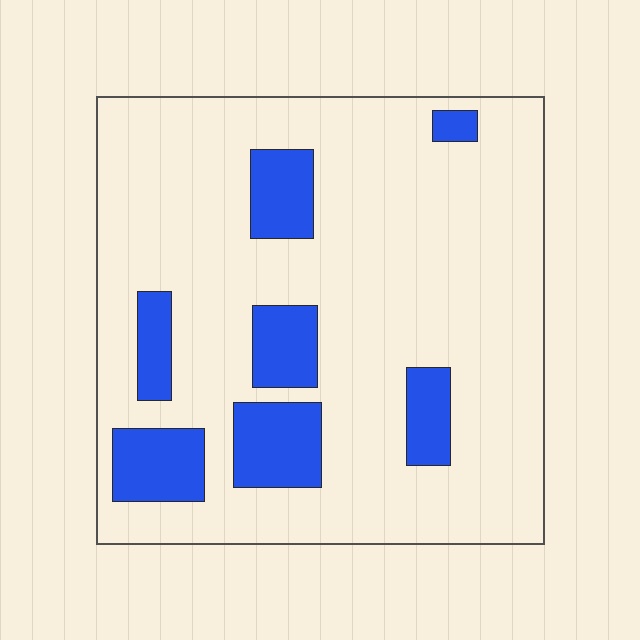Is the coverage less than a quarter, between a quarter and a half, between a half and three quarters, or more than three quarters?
Less than a quarter.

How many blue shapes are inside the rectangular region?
7.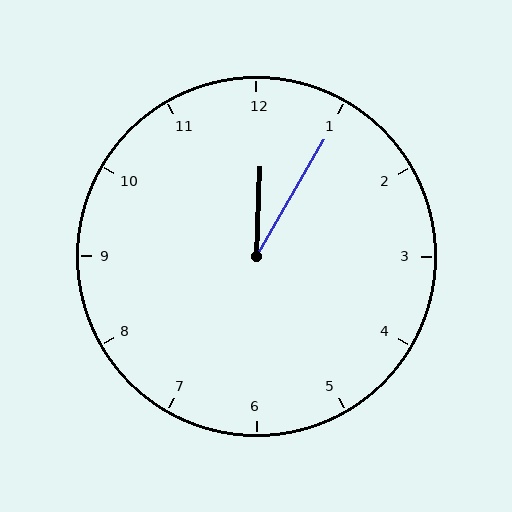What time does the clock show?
12:05.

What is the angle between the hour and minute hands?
Approximately 28 degrees.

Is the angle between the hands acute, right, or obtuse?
It is acute.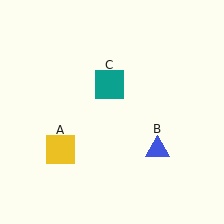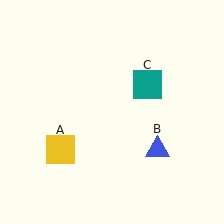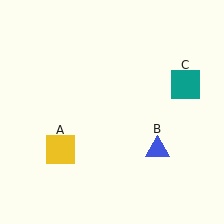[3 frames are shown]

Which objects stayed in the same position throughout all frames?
Yellow square (object A) and blue triangle (object B) remained stationary.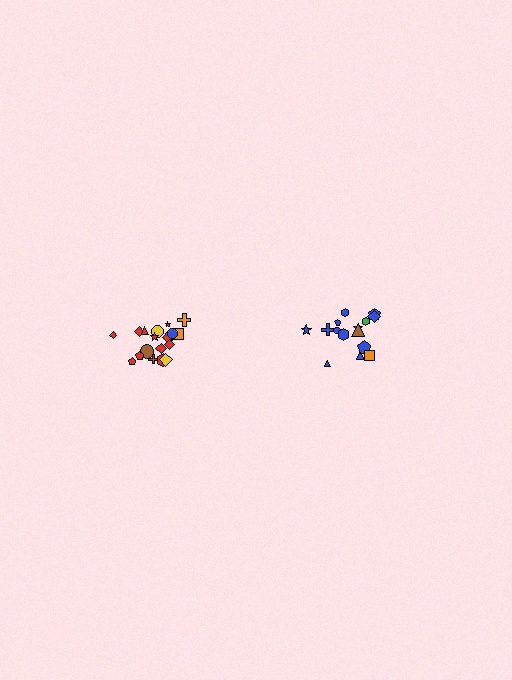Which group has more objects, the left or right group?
The left group.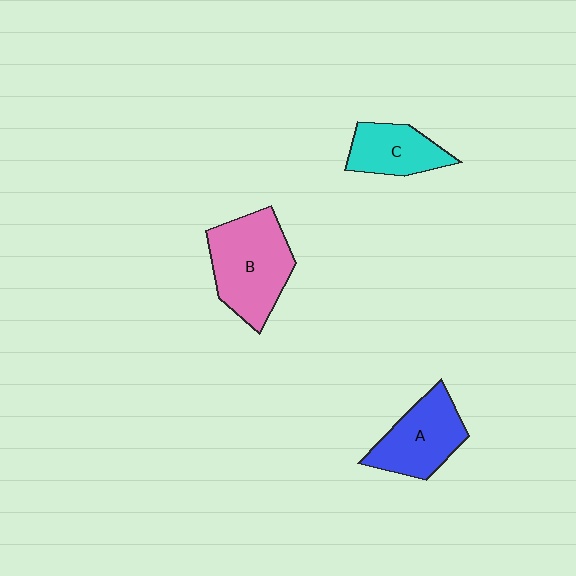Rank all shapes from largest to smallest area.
From largest to smallest: B (pink), A (blue), C (cyan).